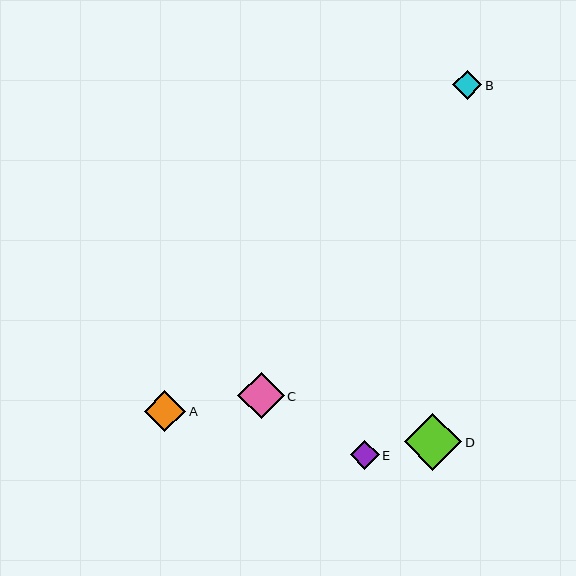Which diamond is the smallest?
Diamond E is the smallest with a size of approximately 29 pixels.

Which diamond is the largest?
Diamond D is the largest with a size of approximately 57 pixels.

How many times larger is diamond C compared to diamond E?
Diamond C is approximately 1.6 times the size of diamond E.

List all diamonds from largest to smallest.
From largest to smallest: D, C, A, B, E.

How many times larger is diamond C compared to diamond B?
Diamond C is approximately 1.6 times the size of diamond B.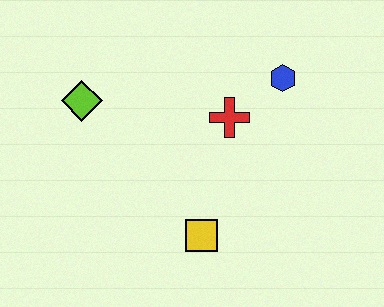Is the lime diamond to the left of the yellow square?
Yes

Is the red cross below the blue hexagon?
Yes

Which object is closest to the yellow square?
The red cross is closest to the yellow square.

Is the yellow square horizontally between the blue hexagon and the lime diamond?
Yes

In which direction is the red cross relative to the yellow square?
The red cross is above the yellow square.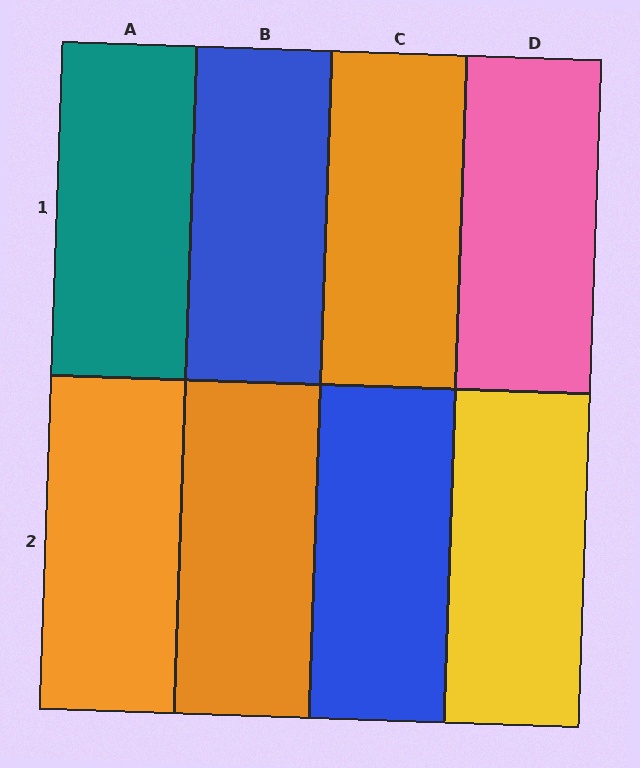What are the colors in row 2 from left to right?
Orange, orange, blue, yellow.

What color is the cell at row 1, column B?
Blue.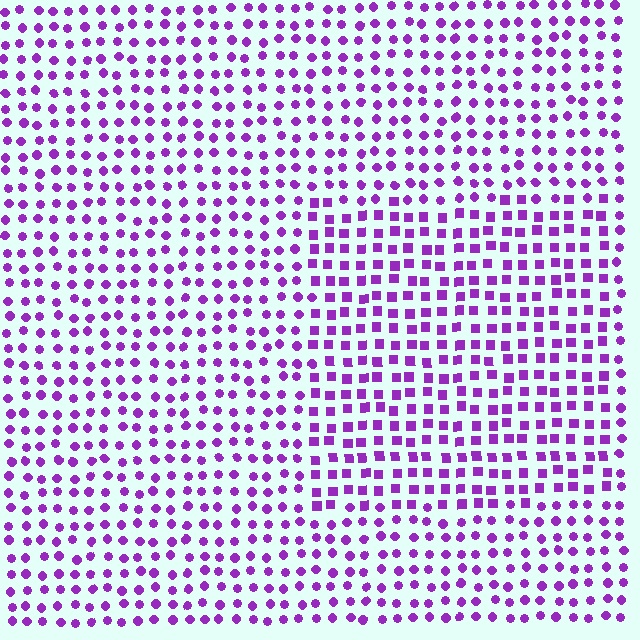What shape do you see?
I see a rectangle.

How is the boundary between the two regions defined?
The boundary is defined by a change in element shape: squares inside vs. circles outside. All elements share the same color and spacing.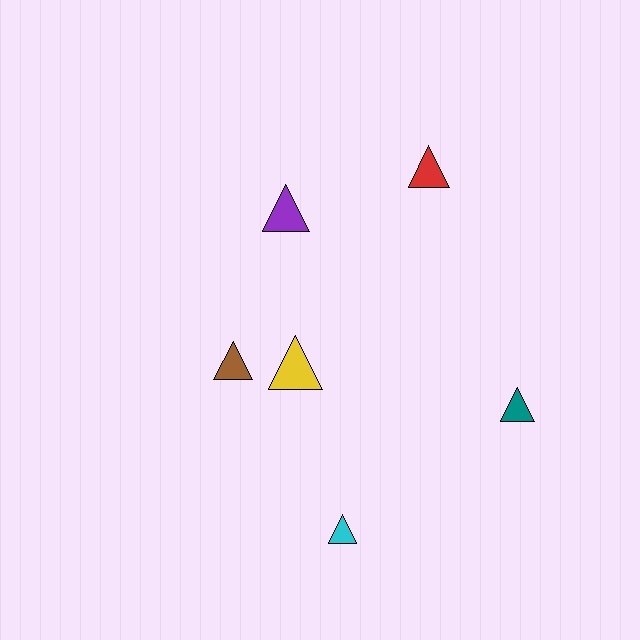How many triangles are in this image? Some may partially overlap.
There are 6 triangles.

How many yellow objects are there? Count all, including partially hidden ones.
There is 1 yellow object.